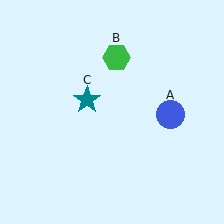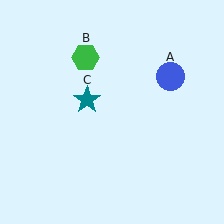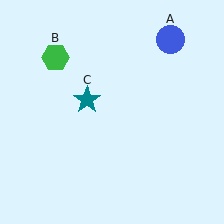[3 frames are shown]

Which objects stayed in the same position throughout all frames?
Teal star (object C) remained stationary.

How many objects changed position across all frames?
2 objects changed position: blue circle (object A), green hexagon (object B).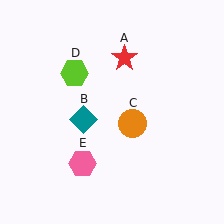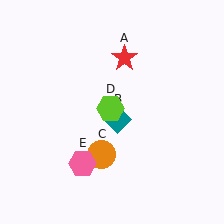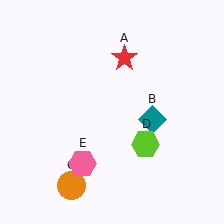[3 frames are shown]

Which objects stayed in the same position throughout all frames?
Red star (object A) and pink hexagon (object E) remained stationary.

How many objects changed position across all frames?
3 objects changed position: teal diamond (object B), orange circle (object C), lime hexagon (object D).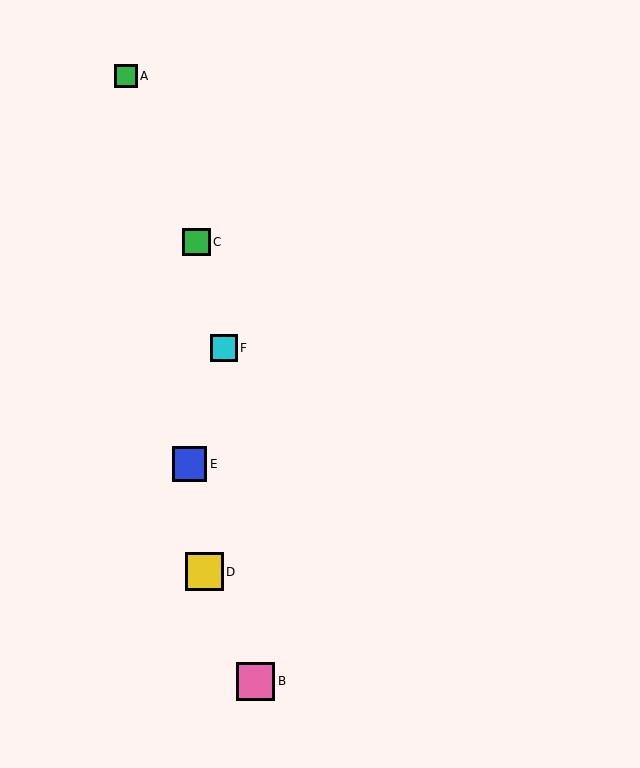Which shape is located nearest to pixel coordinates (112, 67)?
The green square (labeled A) at (126, 76) is nearest to that location.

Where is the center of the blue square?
The center of the blue square is at (189, 464).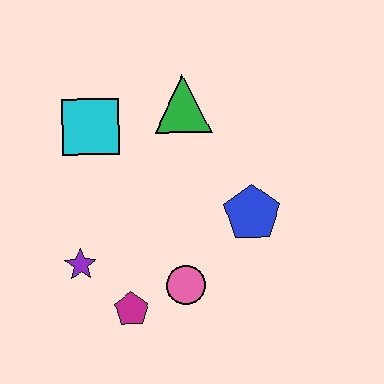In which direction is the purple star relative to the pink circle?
The purple star is to the left of the pink circle.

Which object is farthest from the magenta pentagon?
The green triangle is farthest from the magenta pentagon.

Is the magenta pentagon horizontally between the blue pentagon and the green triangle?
No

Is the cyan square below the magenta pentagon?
No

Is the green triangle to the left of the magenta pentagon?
No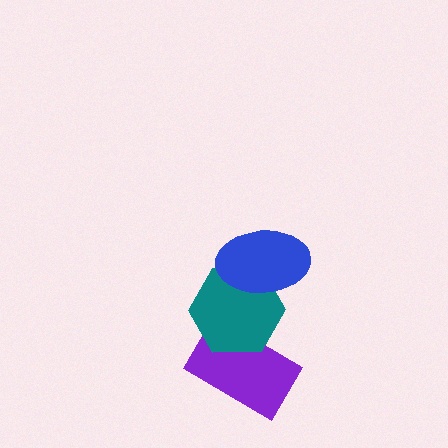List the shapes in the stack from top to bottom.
From top to bottom: the blue ellipse, the teal hexagon, the purple rectangle.